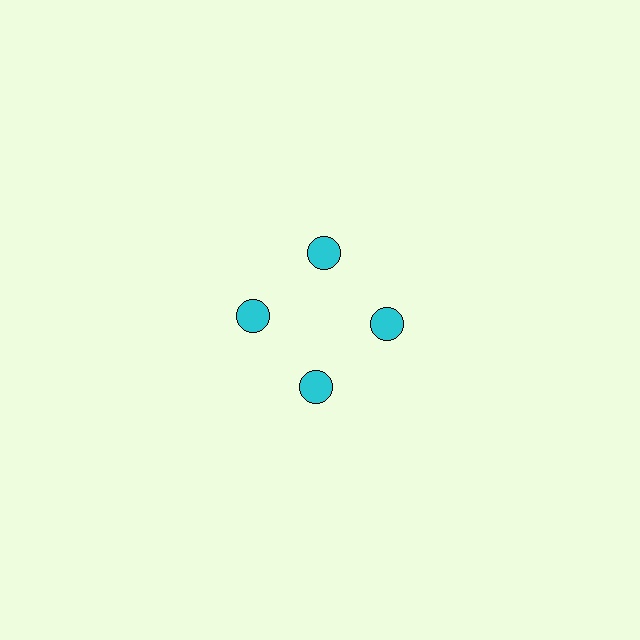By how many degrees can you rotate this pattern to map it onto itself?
The pattern maps onto itself every 90 degrees of rotation.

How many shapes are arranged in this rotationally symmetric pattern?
There are 4 shapes, arranged in 4 groups of 1.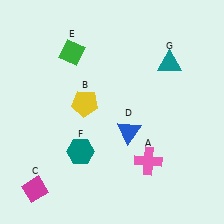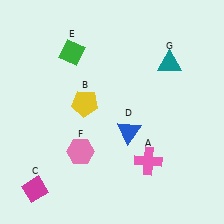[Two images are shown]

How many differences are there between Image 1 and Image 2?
There is 1 difference between the two images.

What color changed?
The hexagon (F) changed from teal in Image 1 to pink in Image 2.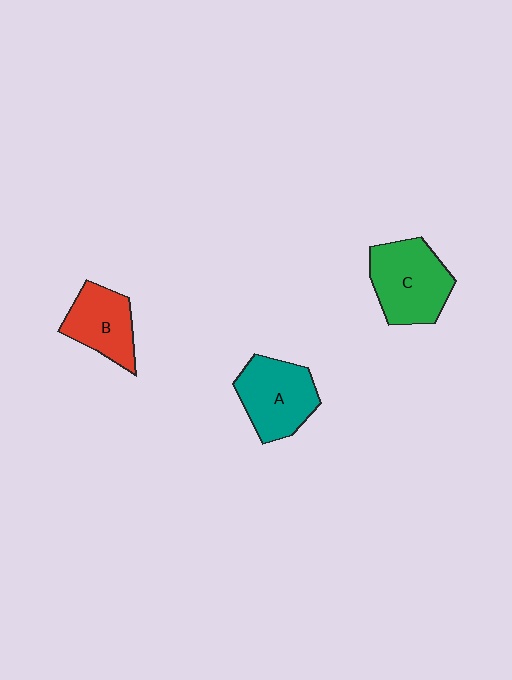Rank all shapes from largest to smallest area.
From largest to smallest: C (green), A (teal), B (red).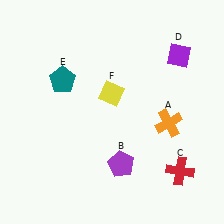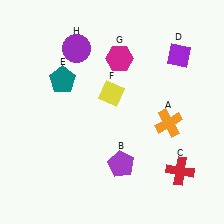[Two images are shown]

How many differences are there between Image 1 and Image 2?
There are 2 differences between the two images.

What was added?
A magenta hexagon (G), a purple circle (H) were added in Image 2.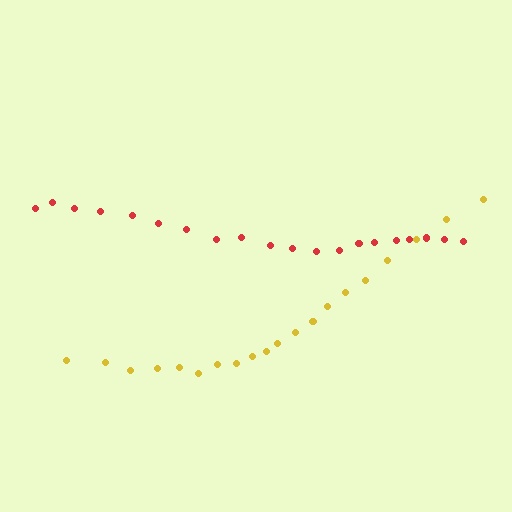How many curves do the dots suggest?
There are 2 distinct paths.